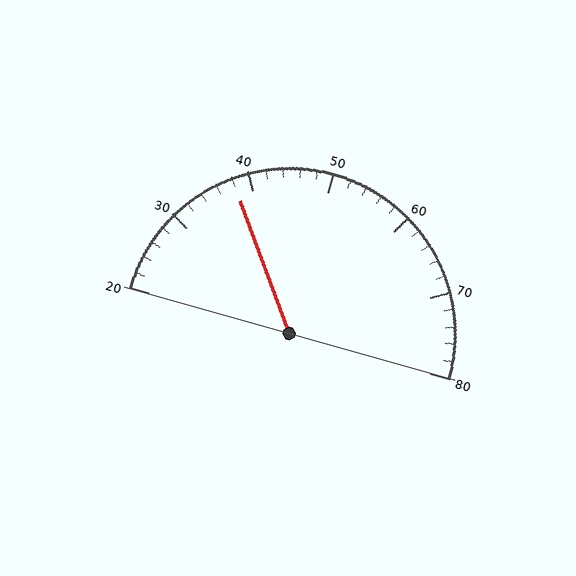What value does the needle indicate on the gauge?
The needle indicates approximately 38.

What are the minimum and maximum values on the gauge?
The gauge ranges from 20 to 80.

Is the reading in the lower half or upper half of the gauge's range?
The reading is in the lower half of the range (20 to 80).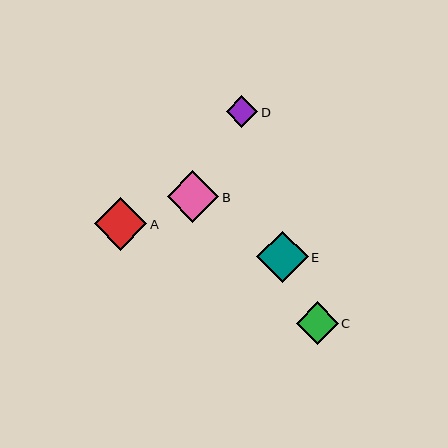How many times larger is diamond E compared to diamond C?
Diamond E is approximately 1.2 times the size of diamond C.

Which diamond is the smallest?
Diamond D is the smallest with a size of approximately 32 pixels.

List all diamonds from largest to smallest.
From largest to smallest: A, E, B, C, D.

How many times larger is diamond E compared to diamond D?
Diamond E is approximately 1.6 times the size of diamond D.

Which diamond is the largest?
Diamond A is the largest with a size of approximately 53 pixels.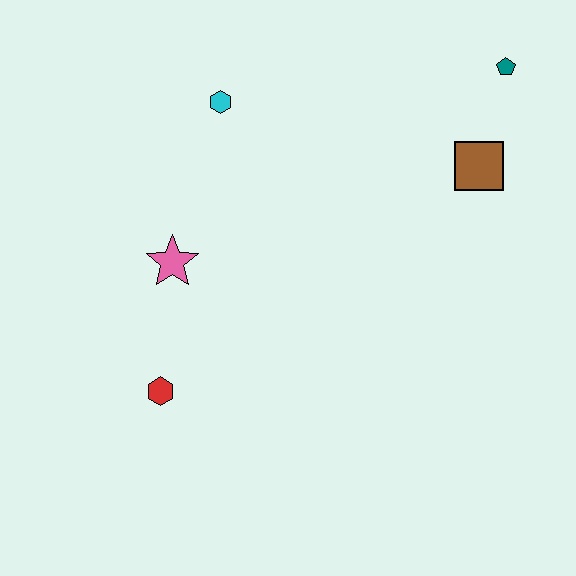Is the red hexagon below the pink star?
Yes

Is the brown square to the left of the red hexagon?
No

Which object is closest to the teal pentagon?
The brown square is closest to the teal pentagon.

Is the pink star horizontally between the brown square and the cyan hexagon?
No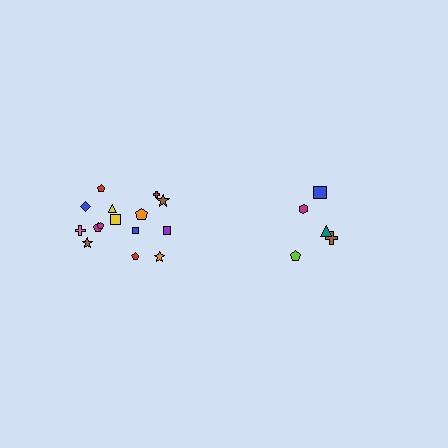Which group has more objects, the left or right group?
The left group.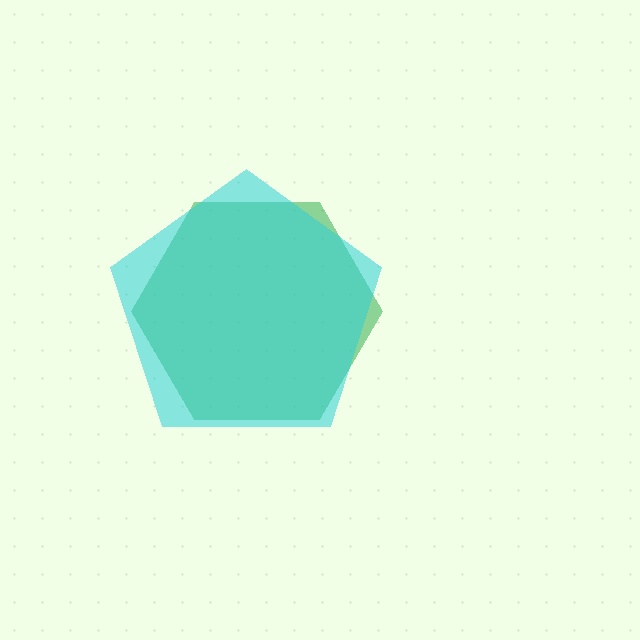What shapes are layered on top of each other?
The layered shapes are: a green hexagon, a cyan pentagon.